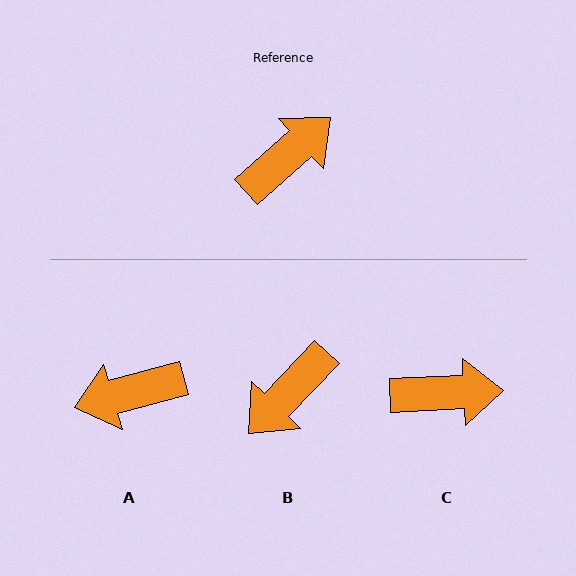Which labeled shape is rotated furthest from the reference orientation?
B, about 176 degrees away.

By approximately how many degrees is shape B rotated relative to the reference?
Approximately 176 degrees clockwise.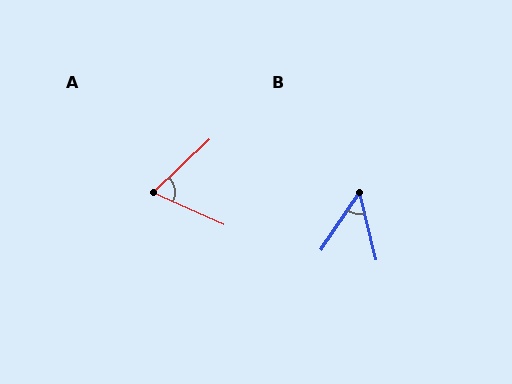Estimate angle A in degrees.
Approximately 67 degrees.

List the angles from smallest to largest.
B (47°), A (67°).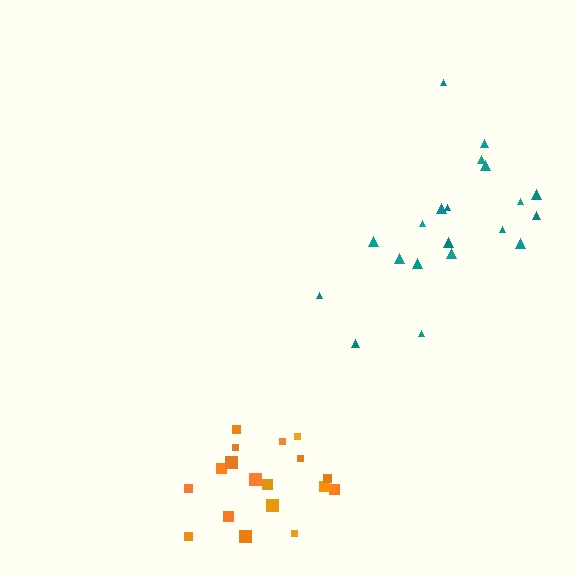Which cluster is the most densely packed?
Orange.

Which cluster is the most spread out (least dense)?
Teal.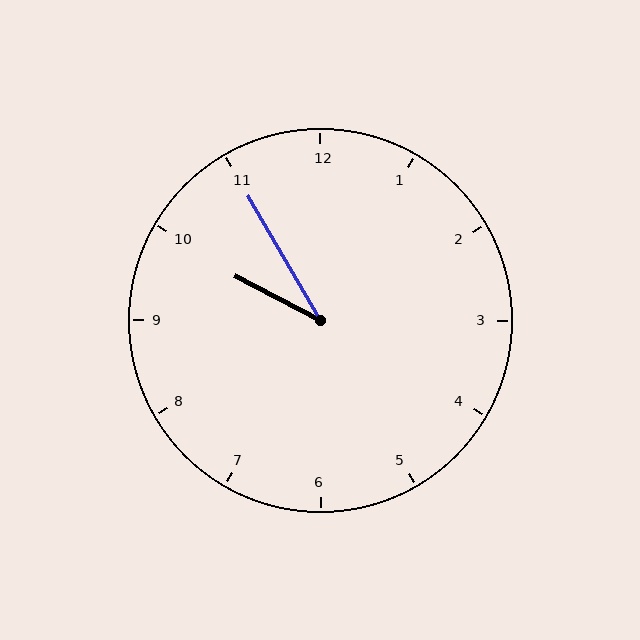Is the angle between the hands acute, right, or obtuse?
It is acute.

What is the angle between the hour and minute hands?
Approximately 32 degrees.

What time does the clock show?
9:55.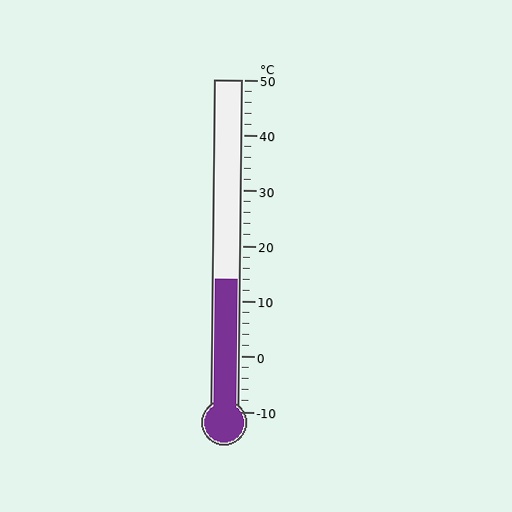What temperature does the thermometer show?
The thermometer shows approximately 14°C.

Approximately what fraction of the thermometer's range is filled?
The thermometer is filled to approximately 40% of its range.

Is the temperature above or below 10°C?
The temperature is above 10°C.